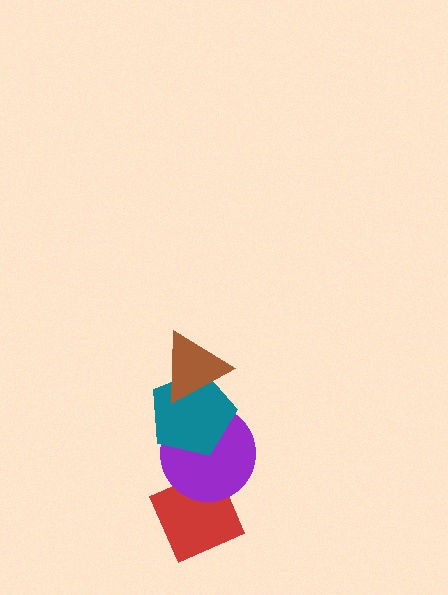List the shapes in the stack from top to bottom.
From top to bottom: the brown triangle, the teal pentagon, the purple circle, the red diamond.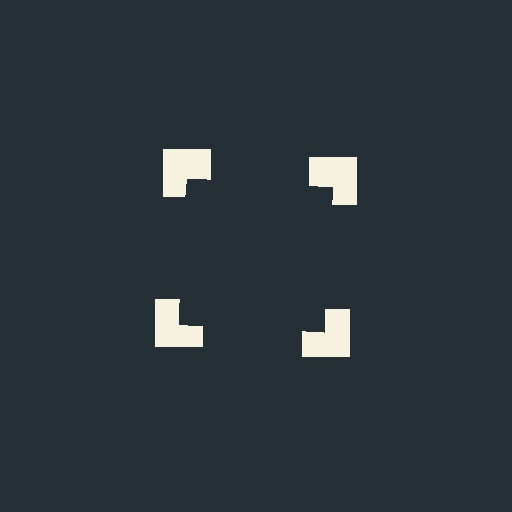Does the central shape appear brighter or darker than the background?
It typically appears slightly darker than the background, even though no actual brightness change is drawn.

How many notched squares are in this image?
There are 4 — one at each vertex of the illusory square.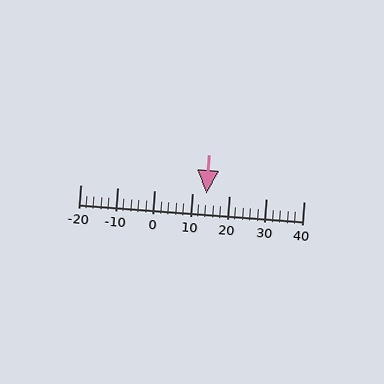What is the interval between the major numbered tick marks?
The major tick marks are spaced 10 units apart.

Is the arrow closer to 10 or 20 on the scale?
The arrow is closer to 10.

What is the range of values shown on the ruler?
The ruler shows values from -20 to 40.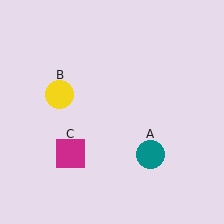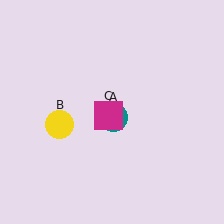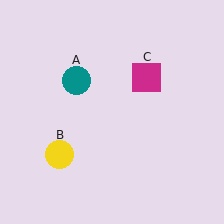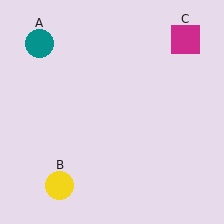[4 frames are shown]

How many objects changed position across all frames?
3 objects changed position: teal circle (object A), yellow circle (object B), magenta square (object C).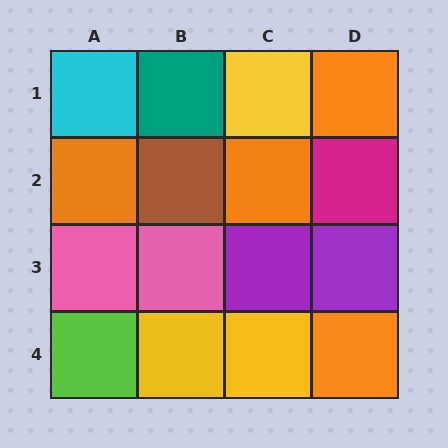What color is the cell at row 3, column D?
Purple.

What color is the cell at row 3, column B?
Pink.